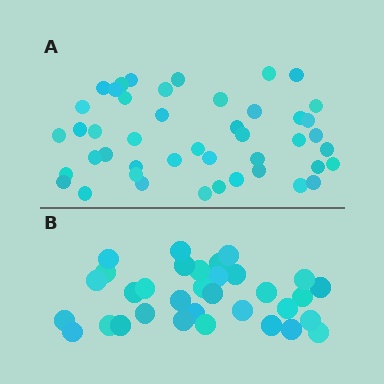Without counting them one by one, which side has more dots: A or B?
Region A (the top region) has more dots.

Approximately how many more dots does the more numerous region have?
Region A has roughly 12 or so more dots than region B.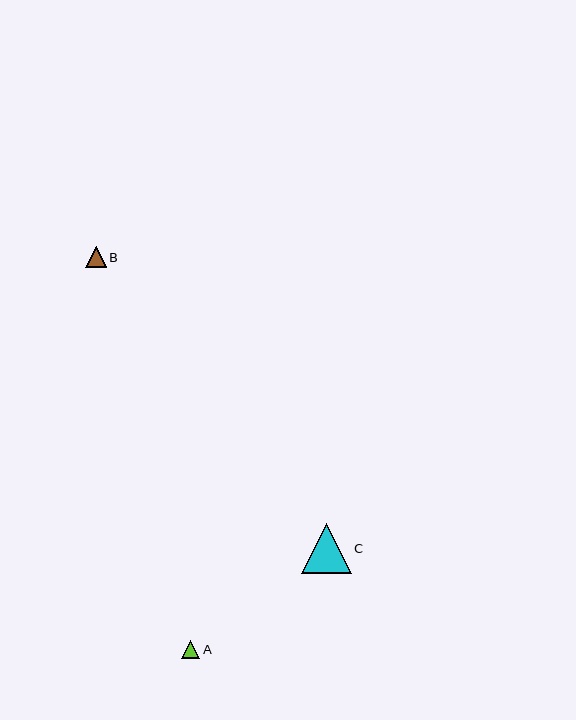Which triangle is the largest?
Triangle C is the largest with a size of approximately 50 pixels.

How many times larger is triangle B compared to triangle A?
Triangle B is approximately 1.1 times the size of triangle A.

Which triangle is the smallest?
Triangle A is the smallest with a size of approximately 18 pixels.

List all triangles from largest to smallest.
From largest to smallest: C, B, A.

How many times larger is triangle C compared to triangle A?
Triangle C is approximately 2.7 times the size of triangle A.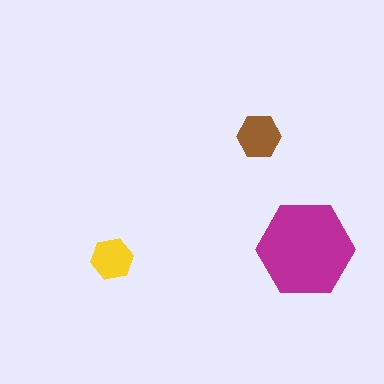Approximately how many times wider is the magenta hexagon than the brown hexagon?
About 2 times wider.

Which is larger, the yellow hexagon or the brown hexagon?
The brown one.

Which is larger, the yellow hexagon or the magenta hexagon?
The magenta one.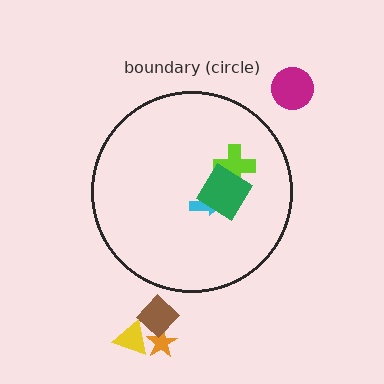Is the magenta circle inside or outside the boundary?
Outside.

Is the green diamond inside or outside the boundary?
Inside.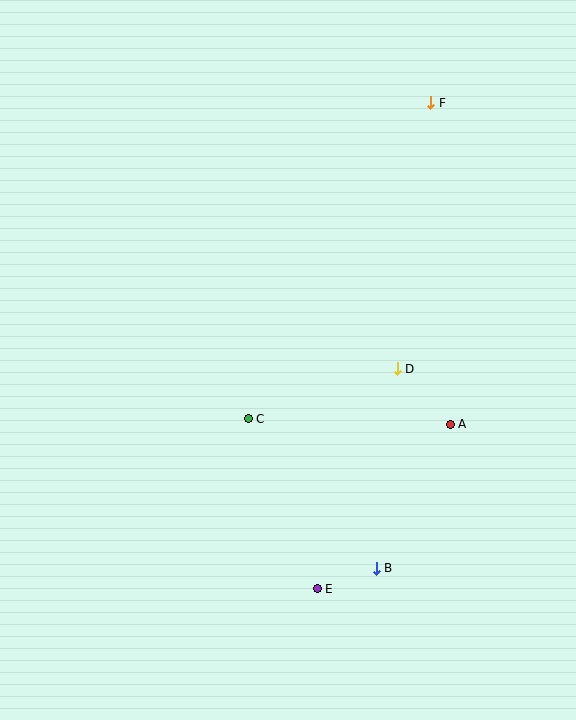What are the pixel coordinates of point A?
Point A is at (450, 424).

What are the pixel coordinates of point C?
Point C is at (248, 419).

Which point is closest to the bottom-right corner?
Point B is closest to the bottom-right corner.